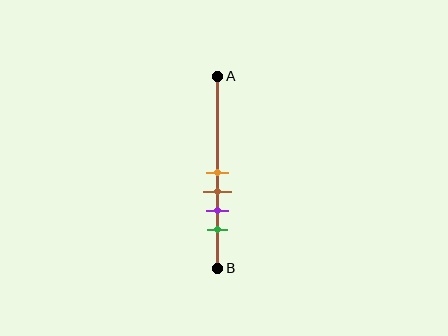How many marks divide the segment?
There are 4 marks dividing the segment.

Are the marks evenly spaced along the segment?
Yes, the marks are approximately evenly spaced.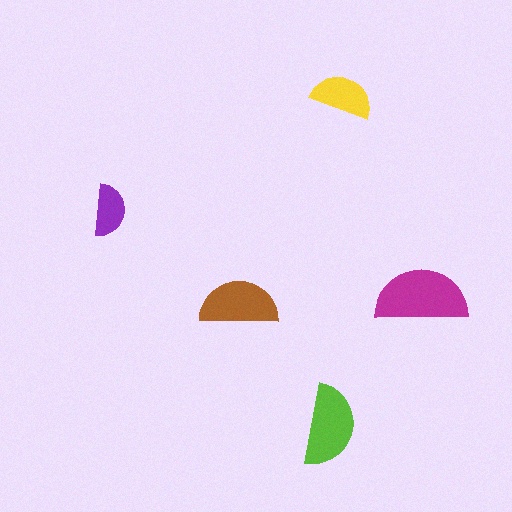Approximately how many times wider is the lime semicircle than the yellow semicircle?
About 1.5 times wider.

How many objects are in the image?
There are 5 objects in the image.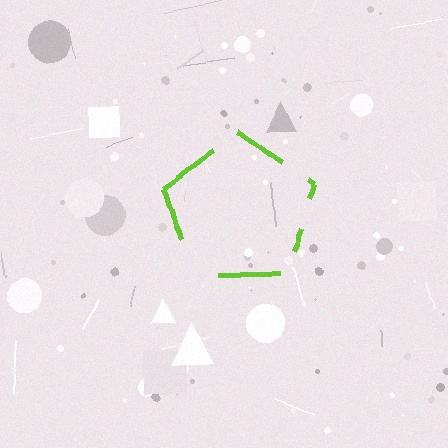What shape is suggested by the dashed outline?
The dashed outline suggests a pentagon.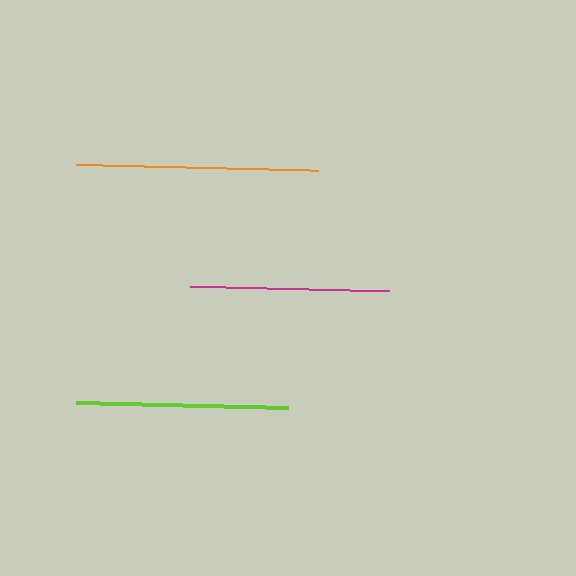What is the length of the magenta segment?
The magenta segment is approximately 199 pixels long.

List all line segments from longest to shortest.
From longest to shortest: orange, lime, magenta.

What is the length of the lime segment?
The lime segment is approximately 212 pixels long.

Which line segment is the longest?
The orange line is the longest at approximately 242 pixels.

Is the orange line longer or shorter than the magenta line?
The orange line is longer than the magenta line.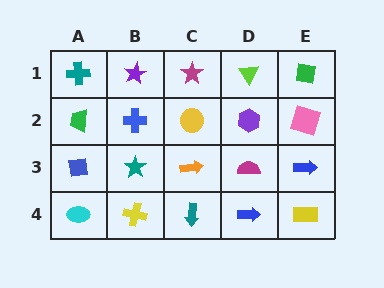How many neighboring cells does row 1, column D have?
3.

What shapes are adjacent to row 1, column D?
A purple hexagon (row 2, column D), a magenta star (row 1, column C), a green square (row 1, column E).